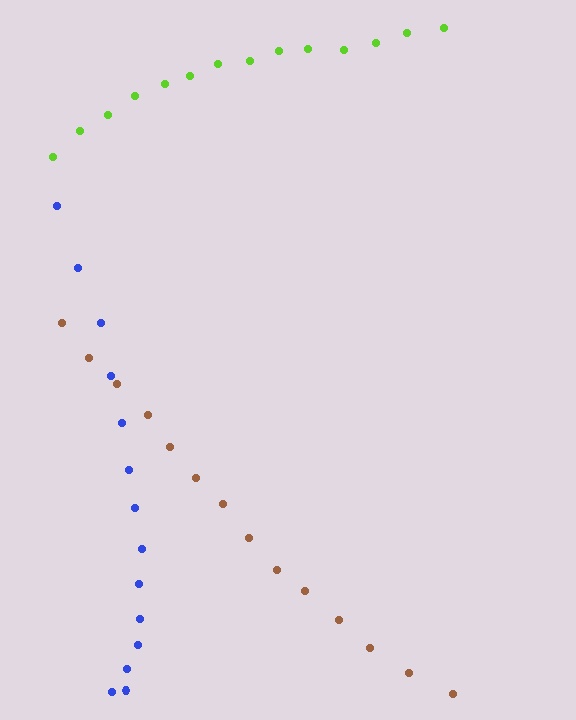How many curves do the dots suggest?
There are 3 distinct paths.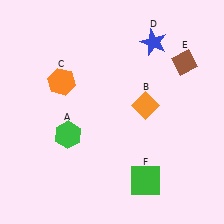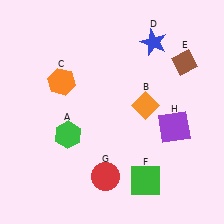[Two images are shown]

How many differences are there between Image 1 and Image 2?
There are 2 differences between the two images.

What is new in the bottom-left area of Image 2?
A red circle (G) was added in the bottom-left area of Image 2.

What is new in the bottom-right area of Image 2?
A purple square (H) was added in the bottom-right area of Image 2.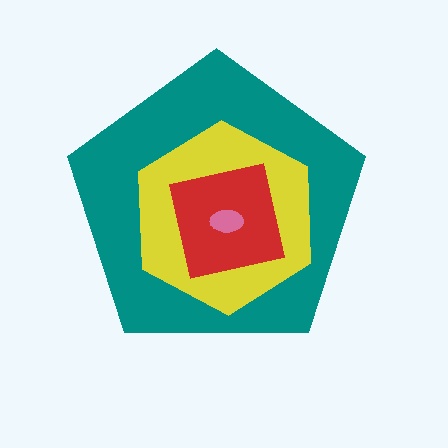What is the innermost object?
The pink ellipse.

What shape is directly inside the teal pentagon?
The yellow hexagon.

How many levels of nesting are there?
4.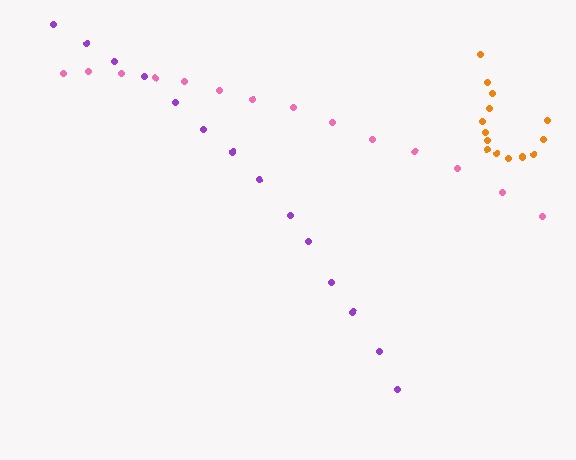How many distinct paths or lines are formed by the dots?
There are 3 distinct paths.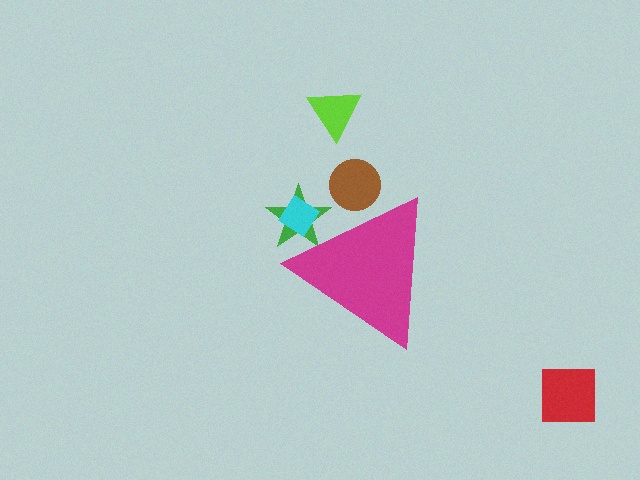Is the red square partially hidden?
No, the red square is fully visible.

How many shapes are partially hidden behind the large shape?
3 shapes are partially hidden.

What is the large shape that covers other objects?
A magenta triangle.